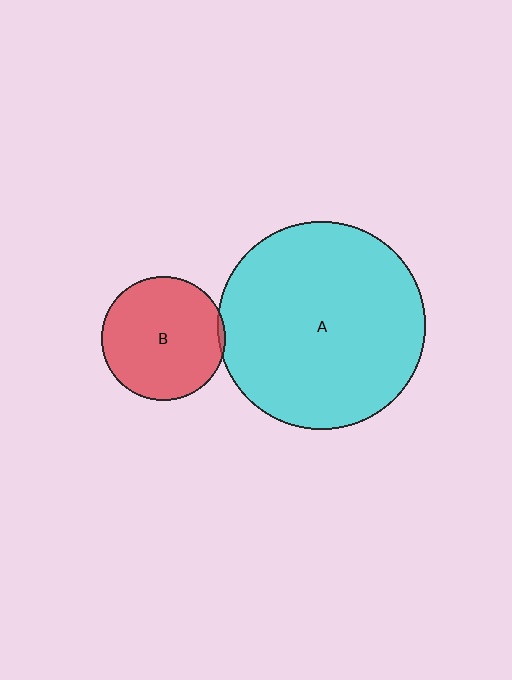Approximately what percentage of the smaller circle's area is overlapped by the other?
Approximately 5%.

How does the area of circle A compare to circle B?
Approximately 2.8 times.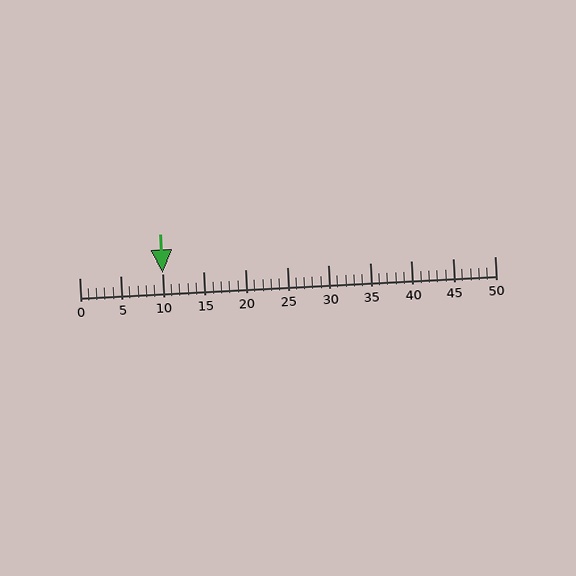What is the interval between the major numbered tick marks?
The major tick marks are spaced 5 units apart.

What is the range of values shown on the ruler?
The ruler shows values from 0 to 50.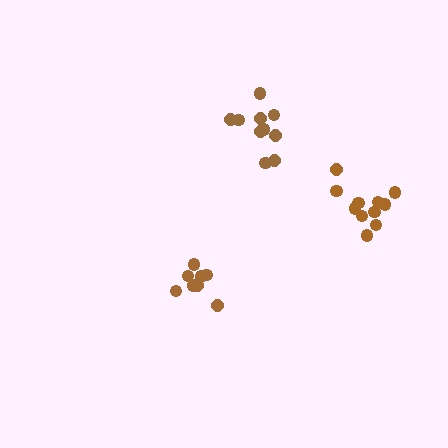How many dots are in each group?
Group 1: 10 dots, Group 2: 8 dots, Group 3: 11 dots (29 total).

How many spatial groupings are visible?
There are 3 spatial groupings.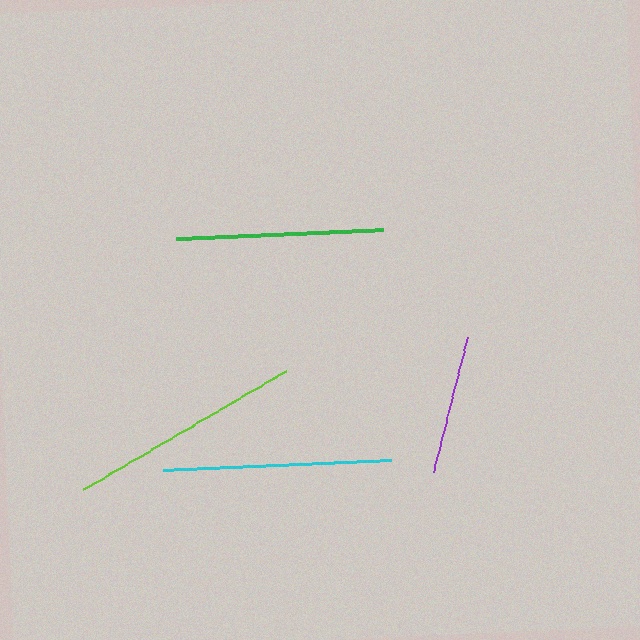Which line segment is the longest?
The lime line is the longest at approximately 235 pixels.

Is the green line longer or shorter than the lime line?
The lime line is longer than the green line.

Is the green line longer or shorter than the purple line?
The green line is longer than the purple line.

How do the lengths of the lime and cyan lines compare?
The lime and cyan lines are approximately the same length.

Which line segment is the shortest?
The purple line is the shortest at approximately 140 pixels.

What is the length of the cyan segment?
The cyan segment is approximately 228 pixels long.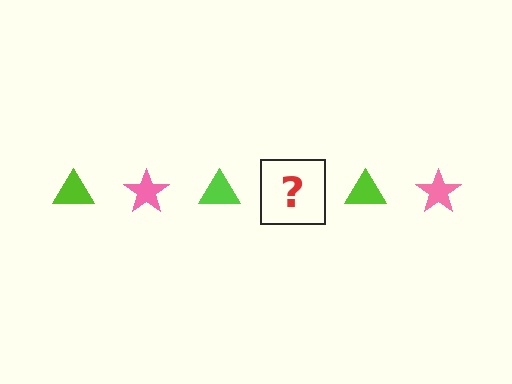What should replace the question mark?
The question mark should be replaced with a pink star.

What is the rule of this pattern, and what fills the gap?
The rule is that the pattern alternates between lime triangle and pink star. The gap should be filled with a pink star.